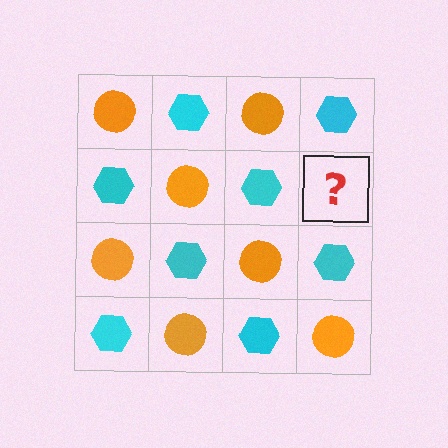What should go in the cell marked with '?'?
The missing cell should contain an orange circle.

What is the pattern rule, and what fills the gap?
The rule is that it alternates orange circle and cyan hexagon in a checkerboard pattern. The gap should be filled with an orange circle.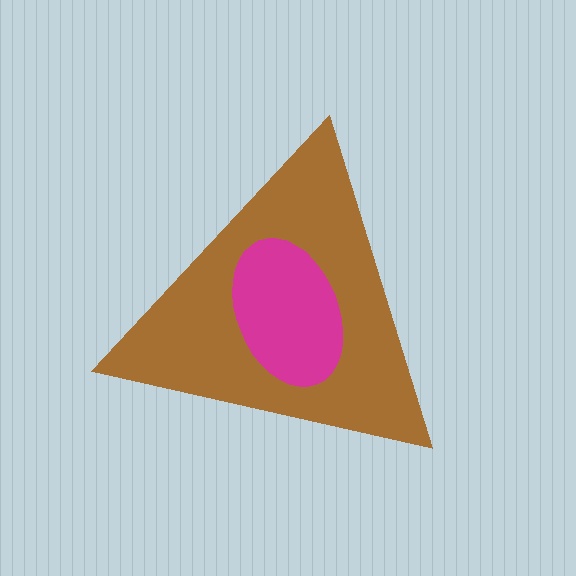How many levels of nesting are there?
2.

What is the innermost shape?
The magenta ellipse.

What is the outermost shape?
The brown triangle.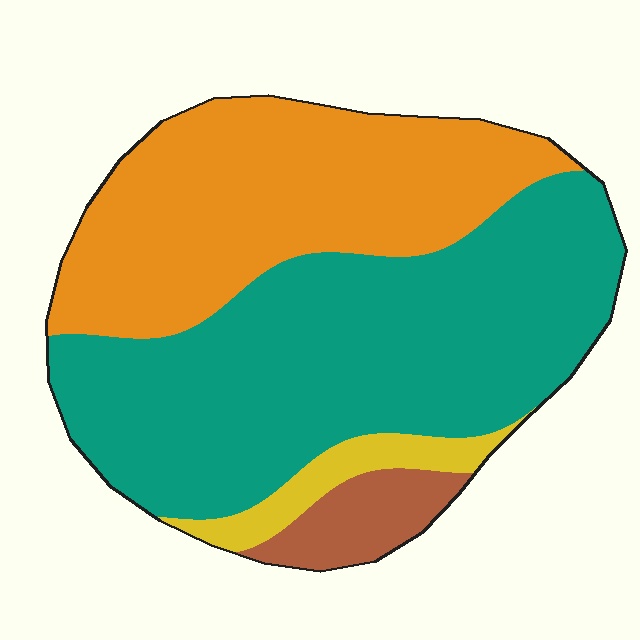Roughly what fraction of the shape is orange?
Orange takes up about three eighths (3/8) of the shape.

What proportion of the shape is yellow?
Yellow takes up less than a quarter of the shape.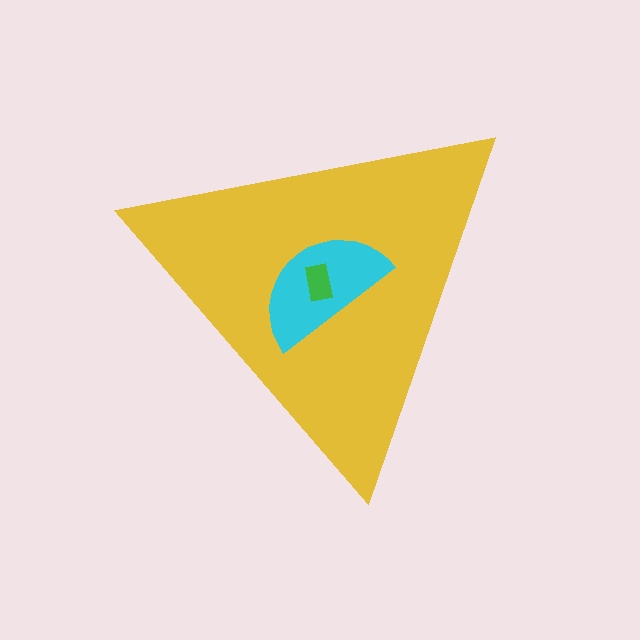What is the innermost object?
The green rectangle.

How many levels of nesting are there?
3.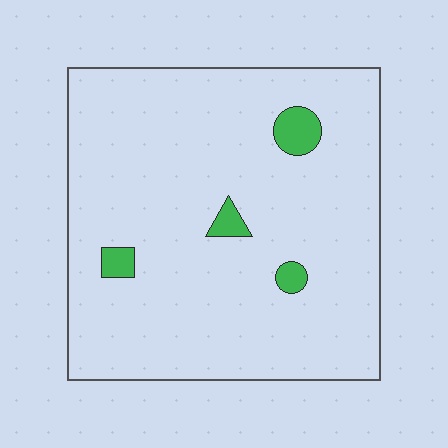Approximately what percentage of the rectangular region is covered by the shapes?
Approximately 5%.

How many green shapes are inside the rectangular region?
4.